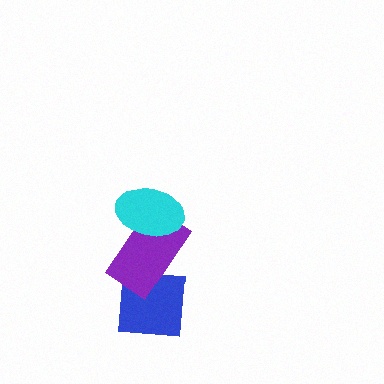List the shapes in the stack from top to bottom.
From top to bottom: the cyan ellipse, the purple rectangle, the blue square.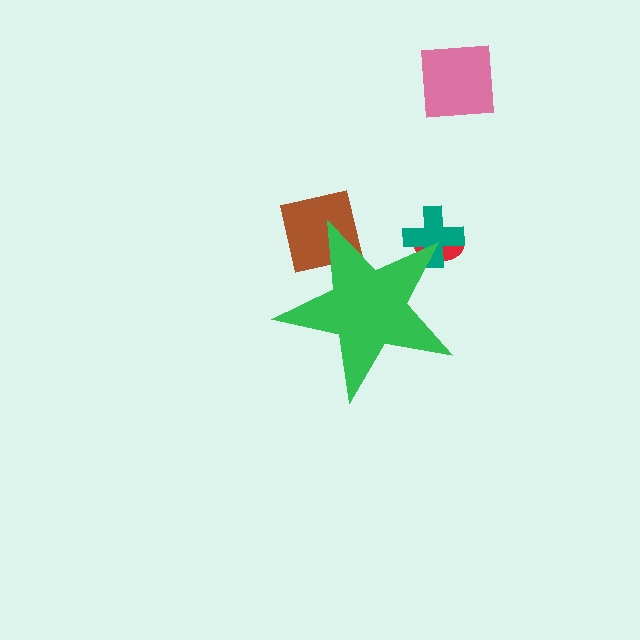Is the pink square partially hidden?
No, the pink square is fully visible.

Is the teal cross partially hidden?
Yes, the teal cross is partially hidden behind the green star.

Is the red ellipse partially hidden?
Yes, the red ellipse is partially hidden behind the green star.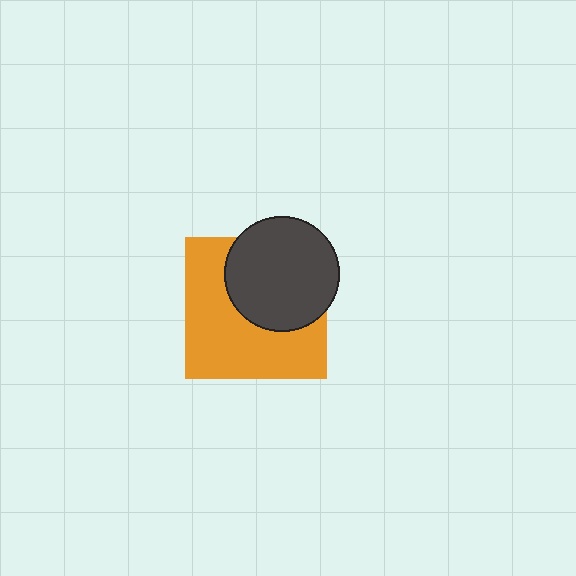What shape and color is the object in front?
The object in front is a dark gray circle.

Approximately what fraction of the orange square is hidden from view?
Roughly 43% of the orange square is hidden behind the dark gray circle.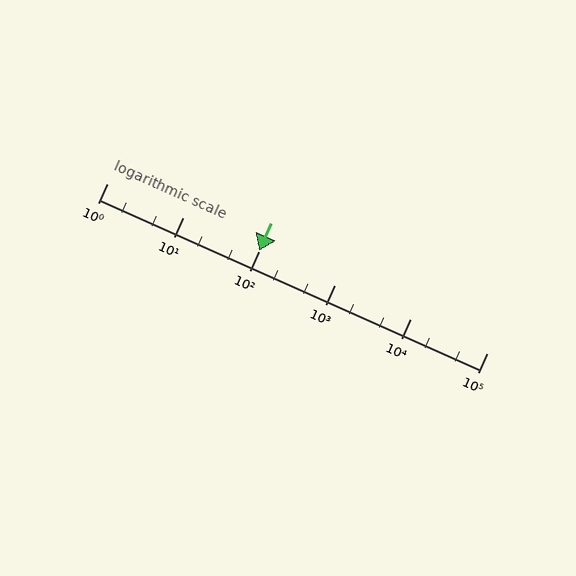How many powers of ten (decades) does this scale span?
The scale spans 5 decades, from 1 to 100000.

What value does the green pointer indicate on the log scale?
The pointer indicates approximately 100.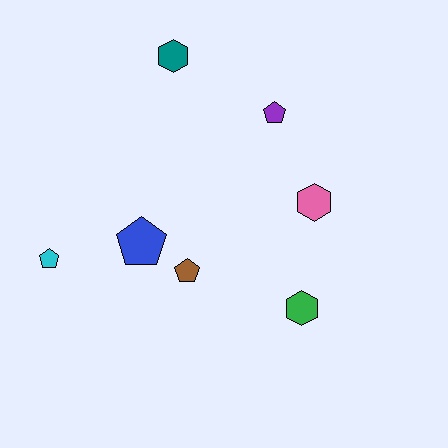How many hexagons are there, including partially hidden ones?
There are 3 hexagons.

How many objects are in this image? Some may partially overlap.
There are 7 objects.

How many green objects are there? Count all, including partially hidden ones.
There is 1 green object.